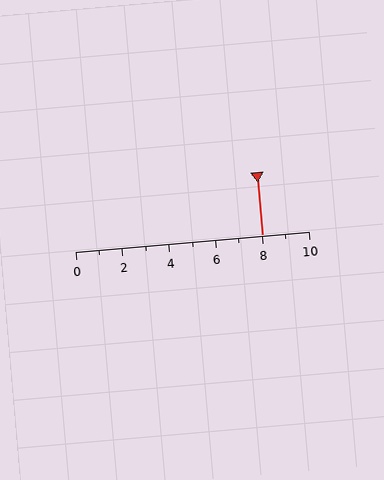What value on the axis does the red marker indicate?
The marker indicates approximately 8.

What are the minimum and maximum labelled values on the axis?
The axis runs from 0 to 10.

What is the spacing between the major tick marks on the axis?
The major ticks are spaced 2 apart.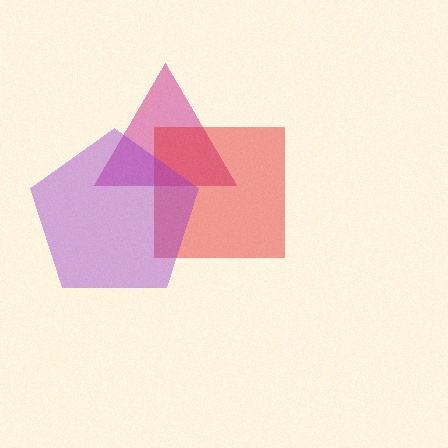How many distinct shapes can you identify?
There are 3 distinct shapes: a magenta triangle, a red square, a purple pentagon.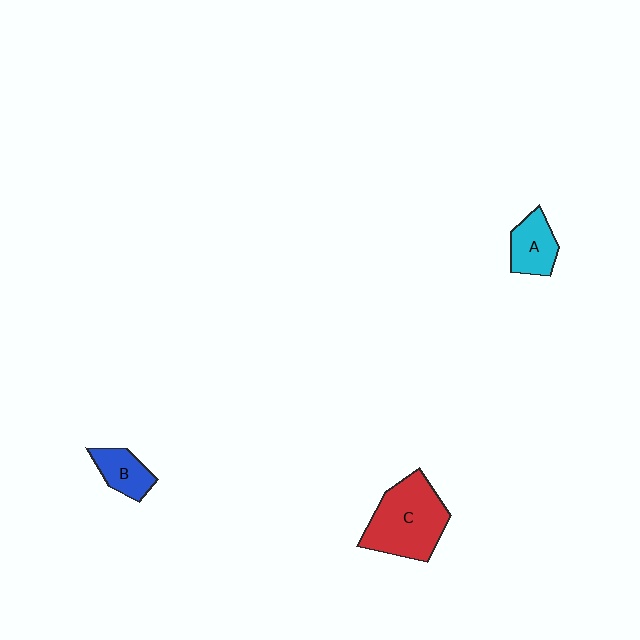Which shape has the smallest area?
Shape B (blue).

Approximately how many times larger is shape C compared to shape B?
Approximately 2.4 times.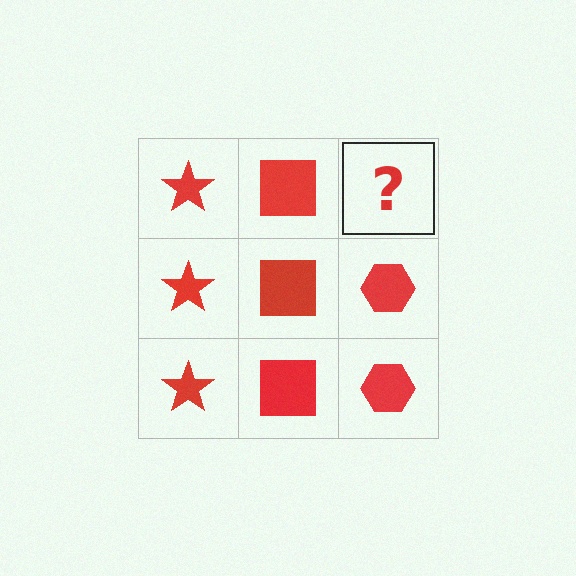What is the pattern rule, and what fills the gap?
The rule is that each column has a consistent shape. The gap should be filled with a red hexagon.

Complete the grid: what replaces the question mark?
The question mark should be replaced with a red hexagon.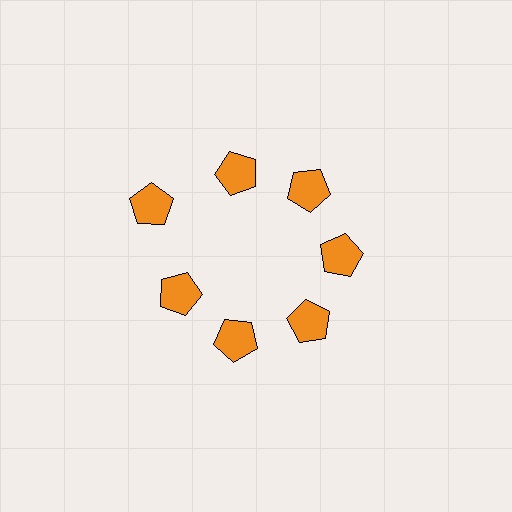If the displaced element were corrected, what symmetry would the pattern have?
It would have 7-fold rotational symmetry — the pattern would map onto itself every 51 degrees.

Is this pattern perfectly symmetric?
No. The 7 orange pentagons are arranged in a ring, but one element near the 10 o'clock position is pushed outward from the center, breaking the 7-fold rotational symmetry.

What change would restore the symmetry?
The symmetry would be restored by moving it inward, back onto the ring so that all 7 pentagons sit at equal angles and equal distance from the center.